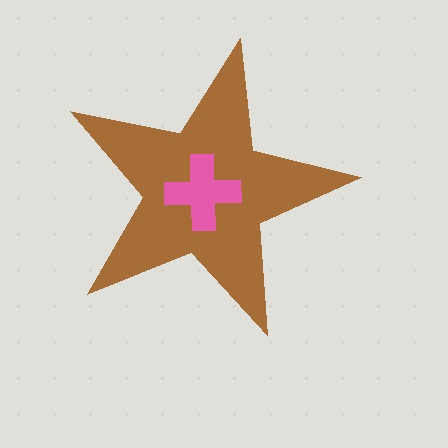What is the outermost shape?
The brown star.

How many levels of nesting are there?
2.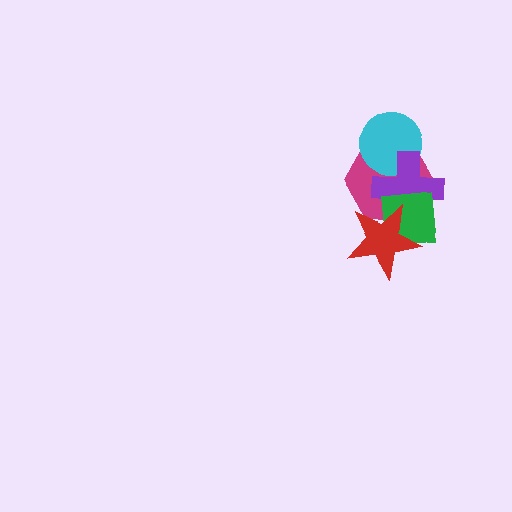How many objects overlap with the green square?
3 objects overlap with the green square.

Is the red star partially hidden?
No, no other shape covers it.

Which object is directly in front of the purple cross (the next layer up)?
The green square is directly in front of the purple cross.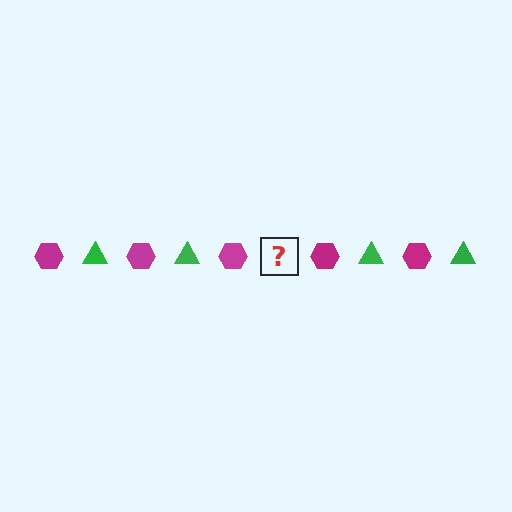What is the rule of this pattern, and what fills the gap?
The rule is that the pattern alternates between magenta hexagon and green triangle. The gap should be filled with a green triangle.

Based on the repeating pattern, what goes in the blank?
The blank should be a green triangle.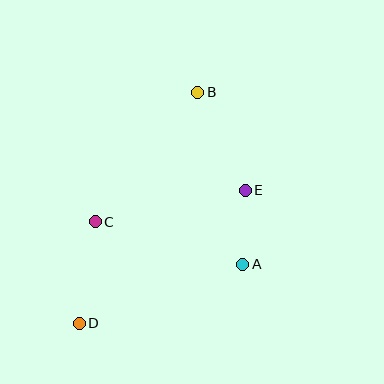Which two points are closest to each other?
Points A and E are closest to each other.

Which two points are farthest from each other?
Points B and D are farthest from each other.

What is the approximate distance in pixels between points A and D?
The distance between A and D is approximately 174 pixels.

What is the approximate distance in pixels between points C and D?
The distance between C and D is approximately 102 pixels.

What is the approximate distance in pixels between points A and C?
The distance between A and C is approximately 153 pixels.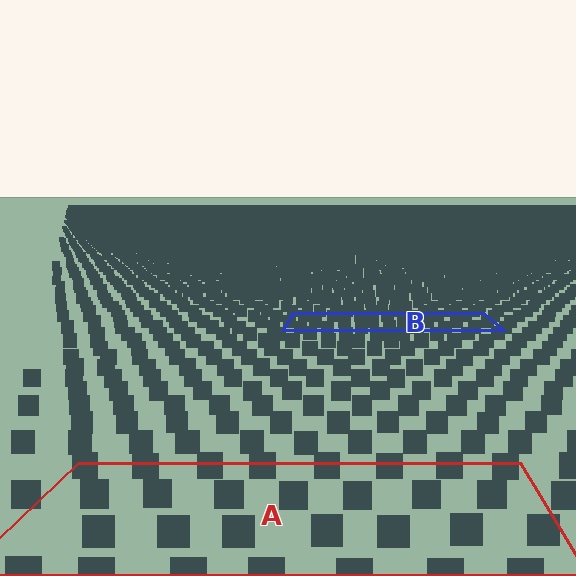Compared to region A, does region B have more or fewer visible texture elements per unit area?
Region B has more texture elements per unit area — they are packed more densely because it is farther away.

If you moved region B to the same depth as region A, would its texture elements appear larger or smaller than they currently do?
They would appear larger. At a closer depth, the same texture elements are projected at a bigger on-screen size.